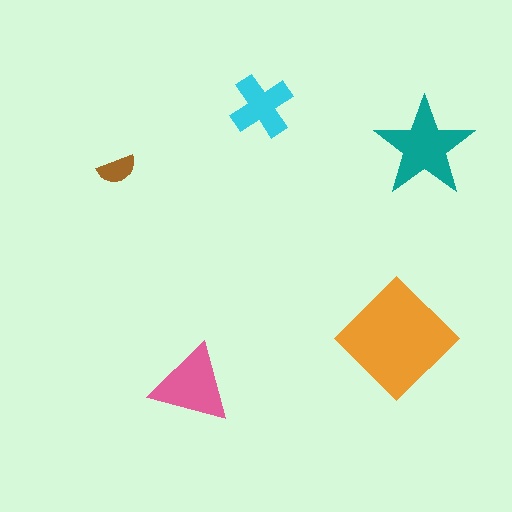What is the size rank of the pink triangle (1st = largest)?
3rd.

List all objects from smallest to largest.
The brown semicircle, the cyan cross, the pink triangle, the teal star, the orange diamond.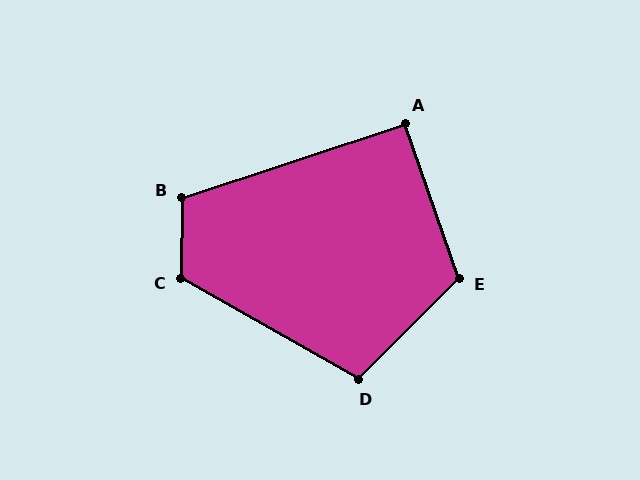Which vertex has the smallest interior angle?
A, at approximately 91 degrees.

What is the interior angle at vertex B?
Approximately 109 degrees (obtuse).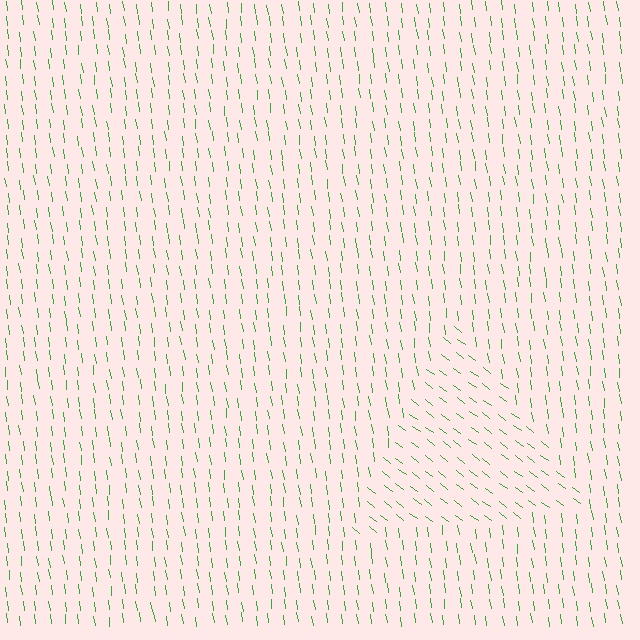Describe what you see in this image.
The image is filled with small green line segments. A triangle region in the image has lines oriented differently from the surrounding lines, creating a visible texture boundary.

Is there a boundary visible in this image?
Yes, there is a texture boundary formed by a change in line orientation.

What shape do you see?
I see a triangle.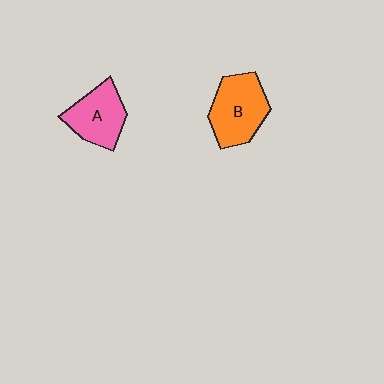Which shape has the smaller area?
Shape A (pink).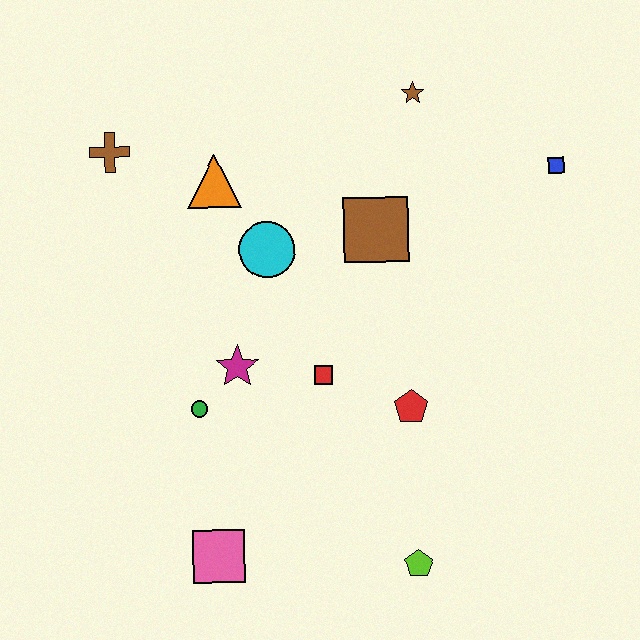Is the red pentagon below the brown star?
Yes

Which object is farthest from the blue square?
The pink square is farthest from the blue square.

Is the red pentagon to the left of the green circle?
No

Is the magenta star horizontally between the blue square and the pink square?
Yes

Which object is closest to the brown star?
The brown square is closest to the brown star.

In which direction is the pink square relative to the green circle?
The pink square is below the green circle.